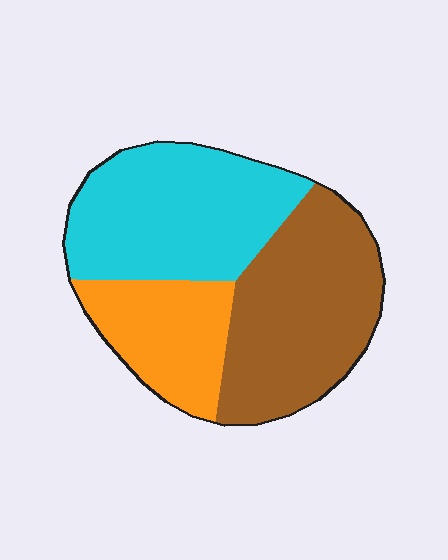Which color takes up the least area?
Orange, at roughly 20%.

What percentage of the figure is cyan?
Cyan covers roughly 40% of the figure.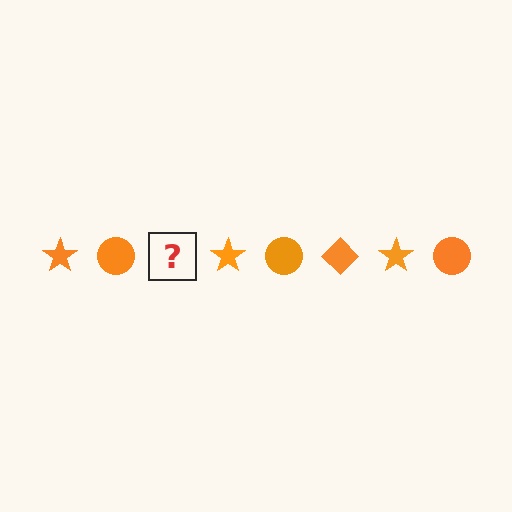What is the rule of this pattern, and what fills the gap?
The rule is that the pattern cycles through star, circle, diamond shapes in orange. The gap should be filled with an orange diamond.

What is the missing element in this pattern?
The missing element is an orange diamond.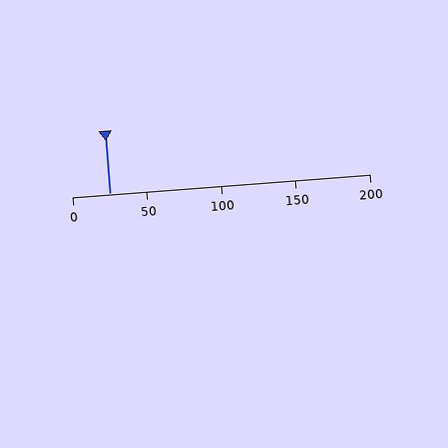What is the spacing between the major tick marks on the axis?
The major ticks are spaced 50 apart.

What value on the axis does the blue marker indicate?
The marker indicates approximately 25.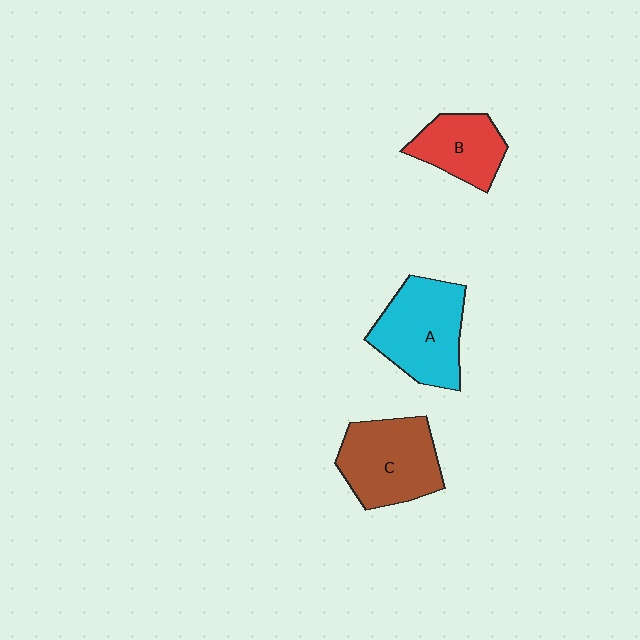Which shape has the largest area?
Shape A (cyan).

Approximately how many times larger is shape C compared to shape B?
Approximately 1.5 times.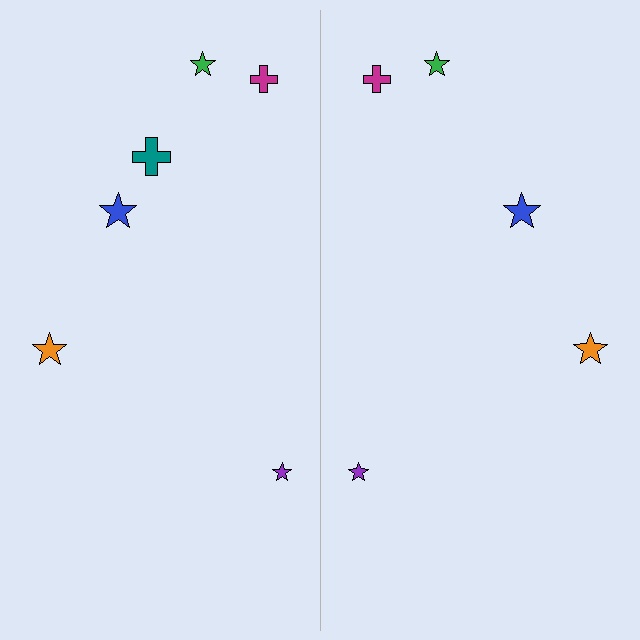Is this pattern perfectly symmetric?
No, the pattern is not perfectly symmetric. A teal cross is missing from the right side.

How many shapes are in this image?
There are 11 shapes in this image.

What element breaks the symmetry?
A teal cross is missing from the right side.